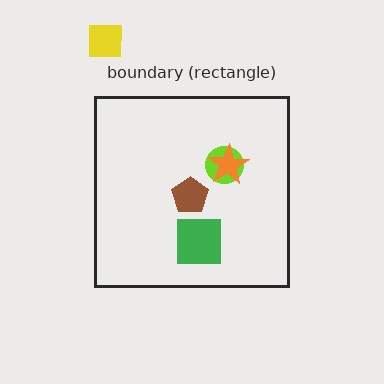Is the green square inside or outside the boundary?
Inside.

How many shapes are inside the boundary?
4 inside, 1 outside.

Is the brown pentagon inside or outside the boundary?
Inside.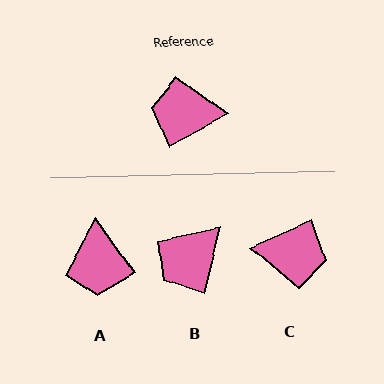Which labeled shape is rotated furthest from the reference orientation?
C, about 176 degrees away.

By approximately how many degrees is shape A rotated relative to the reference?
Approximately 97 degrees counter-clockwise.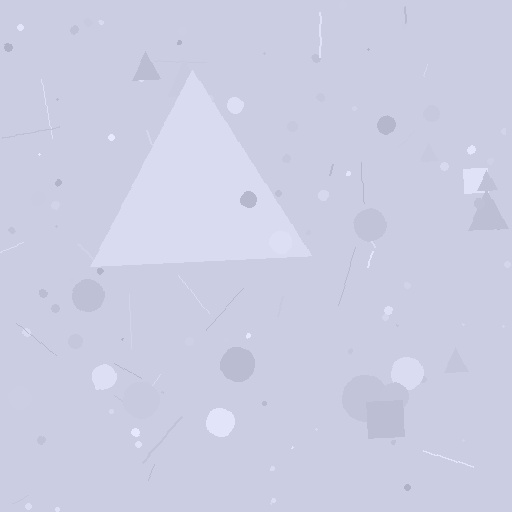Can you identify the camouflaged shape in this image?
The camouflaged shape is a triangle.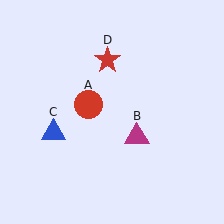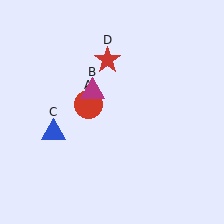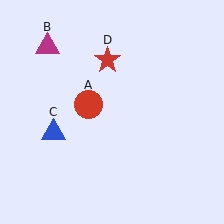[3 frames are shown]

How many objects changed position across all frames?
1 object changed position: magenta triangle (object B).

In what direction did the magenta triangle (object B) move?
The magenta triangle (object B) moved up and to the left.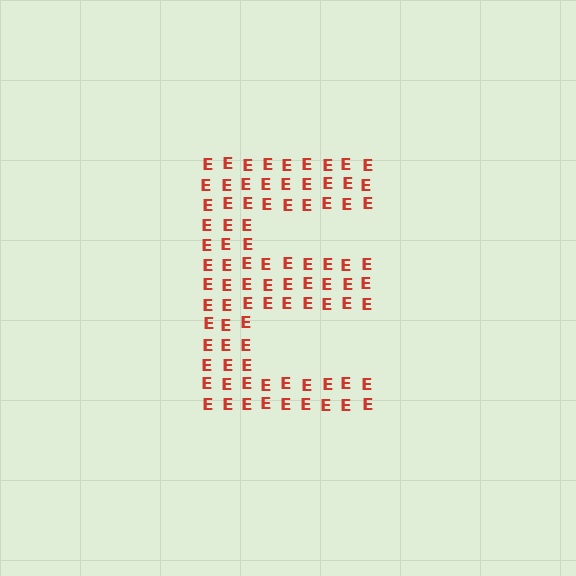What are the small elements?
The small elements are letter E's.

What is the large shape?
The large shape is the letter E.